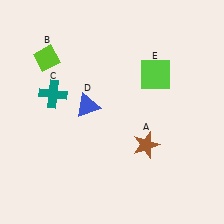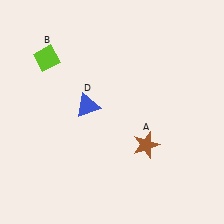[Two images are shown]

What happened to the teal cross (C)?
The teal cross (C) was removed in Image 2. It was in the top-left area of Image 1.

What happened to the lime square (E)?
The lime square (E) was removed in Image 2. It was in the top-right area of Image 1.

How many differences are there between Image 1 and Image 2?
There are 2 differences between the two images.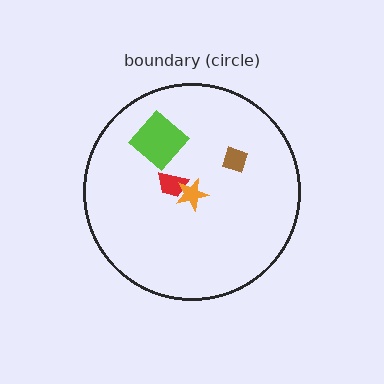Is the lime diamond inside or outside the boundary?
Inside.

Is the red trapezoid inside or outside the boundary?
Inside.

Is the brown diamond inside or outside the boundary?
Inside.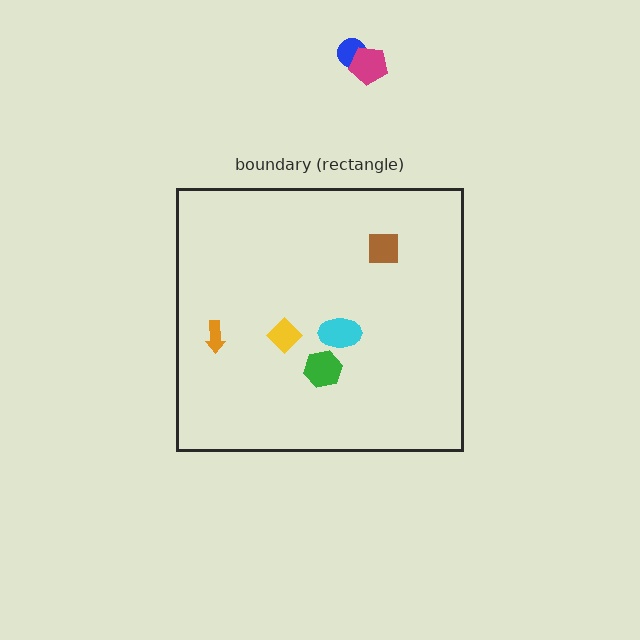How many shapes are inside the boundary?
5 inside, 2 outside.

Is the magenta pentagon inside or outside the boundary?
Outside.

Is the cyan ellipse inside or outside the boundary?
Inside.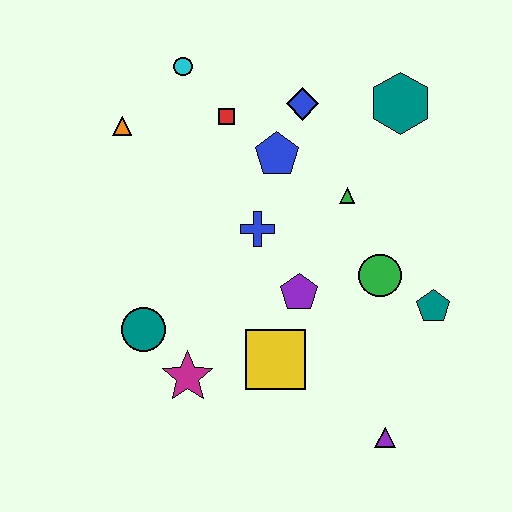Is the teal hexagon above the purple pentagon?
Yes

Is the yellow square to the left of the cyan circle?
No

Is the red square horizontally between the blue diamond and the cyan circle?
Yes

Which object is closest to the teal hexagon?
The blue diamond is closest to the teal hexagon.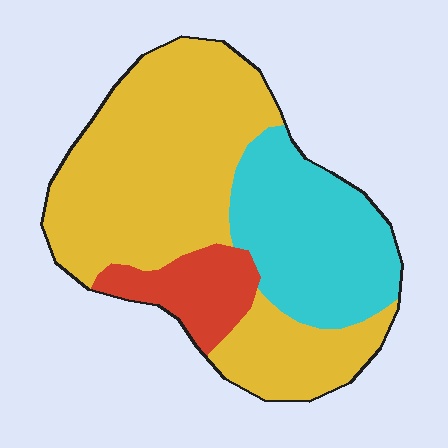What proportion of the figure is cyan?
Cyan covers around 30% of the figure.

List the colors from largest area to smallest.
From largest to smallest: yellow, cyan, red.